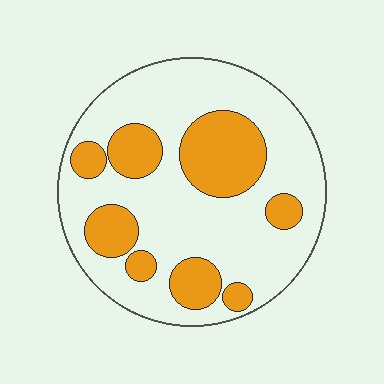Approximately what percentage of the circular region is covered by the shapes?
Approximately 30%.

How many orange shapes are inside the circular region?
8.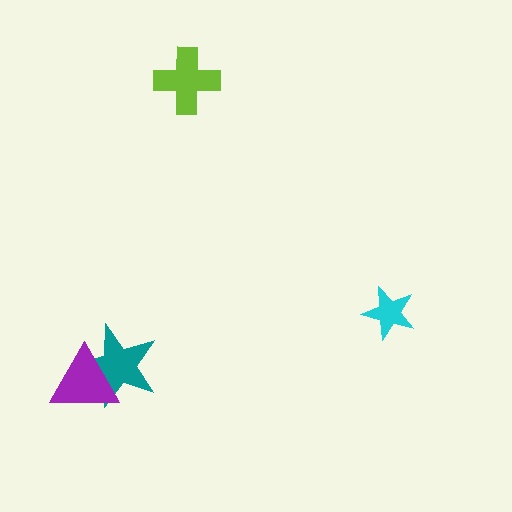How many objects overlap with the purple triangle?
1 object overlaps with the purple triangle.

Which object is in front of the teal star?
The purple triangle is in front of the teal star.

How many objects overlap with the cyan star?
0 objects overlap with the cyan star.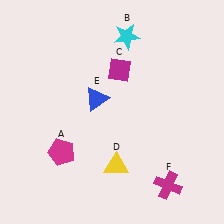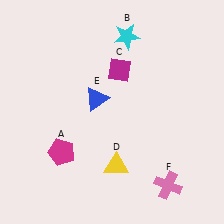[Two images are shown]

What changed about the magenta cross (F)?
In Image 1, F is magenta. In Image 2, it changed to pink.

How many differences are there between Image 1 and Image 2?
There is 1 difference between the two images.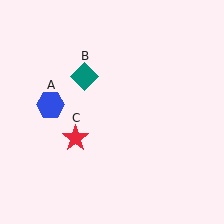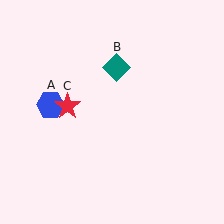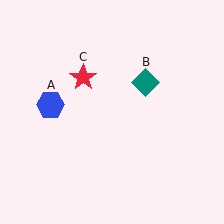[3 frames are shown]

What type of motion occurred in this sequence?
The teal diamond (object B), red star (object C) rotated clockwise around the center of the scene.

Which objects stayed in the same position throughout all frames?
Blue hexagon (object A) remained stationary.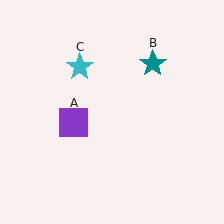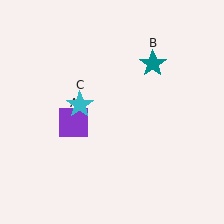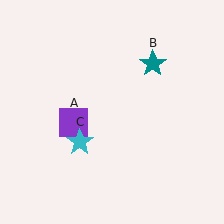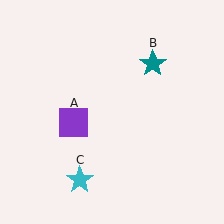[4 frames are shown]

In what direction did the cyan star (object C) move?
The cyan star (object C) moved down.